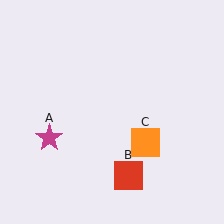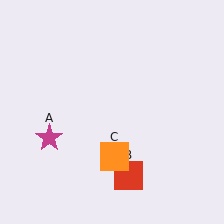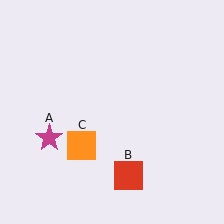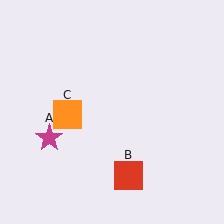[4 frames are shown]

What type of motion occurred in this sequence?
The orange square (object C) rotated clockwise around the center of the scene.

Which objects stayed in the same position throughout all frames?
Magenta star (object A) and red square (object B) remained stationary.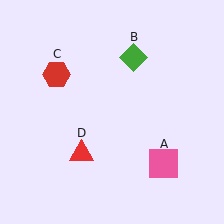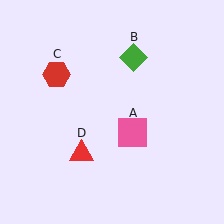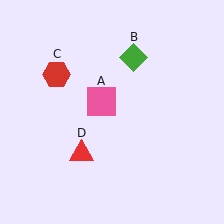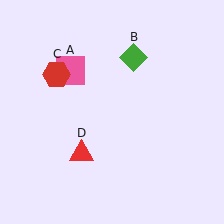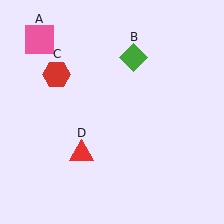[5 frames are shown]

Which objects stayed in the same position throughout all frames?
Green diamond (object B) and red hexagon (object C) and red triangle (object D) remained stationary.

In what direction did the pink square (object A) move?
The pink square (object A) moved up and to the left.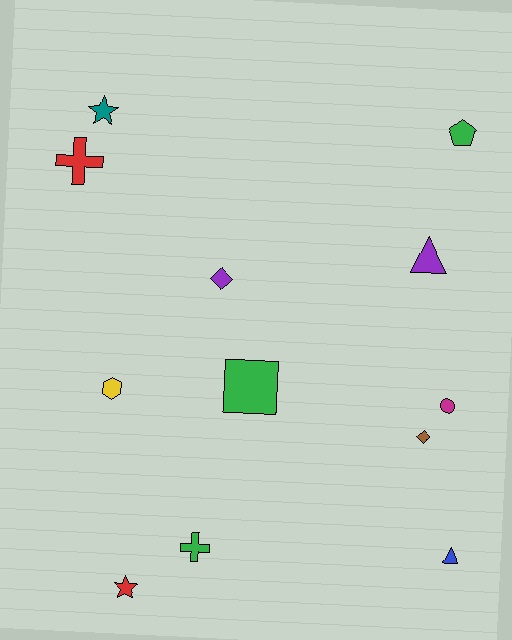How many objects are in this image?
There are 12 objects.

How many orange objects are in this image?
There are no orange objects.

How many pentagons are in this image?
There is 1 pentagon.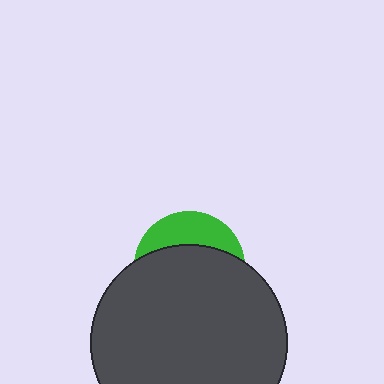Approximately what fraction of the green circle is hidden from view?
Roughly 70% of the green circle is hidden behind the dark gray circle.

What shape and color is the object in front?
The object in front is a dark gray circle.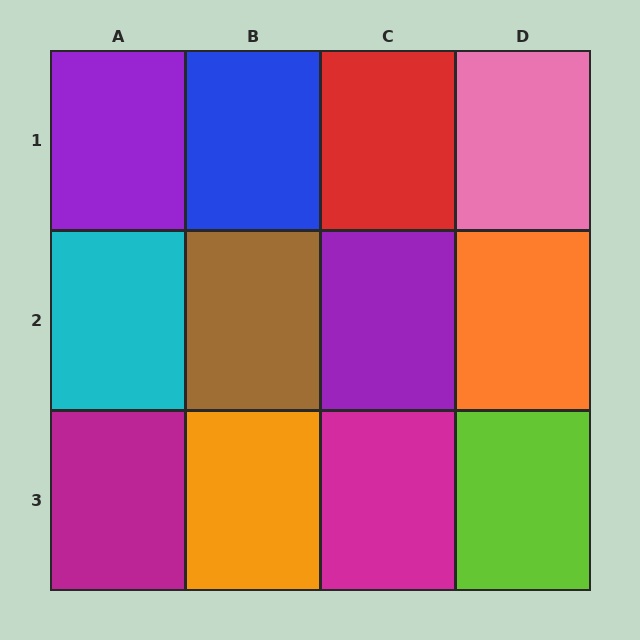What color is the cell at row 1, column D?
Pink.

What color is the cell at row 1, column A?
Purple.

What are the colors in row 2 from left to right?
Cyan, brown, purple, orange.